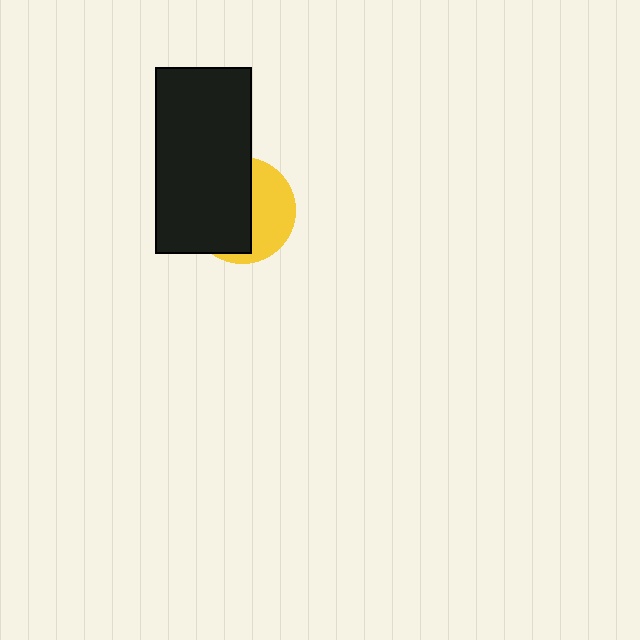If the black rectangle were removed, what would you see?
You would see the complete yellow circle.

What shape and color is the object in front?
The object in front is a black rectangle.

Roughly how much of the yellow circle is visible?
A small part of it is visible (roughly 43%).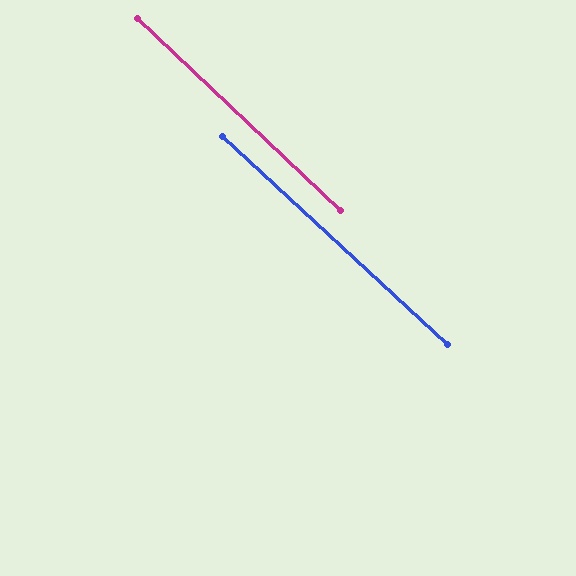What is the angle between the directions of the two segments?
Approximately 0 degrees.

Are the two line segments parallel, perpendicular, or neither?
Parallel — their directions differ by only 0.5°.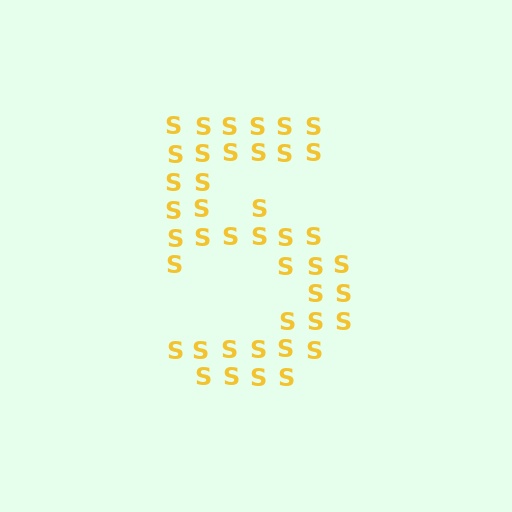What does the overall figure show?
The overall figure shows the digit 5.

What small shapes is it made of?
It is made of small letter S's.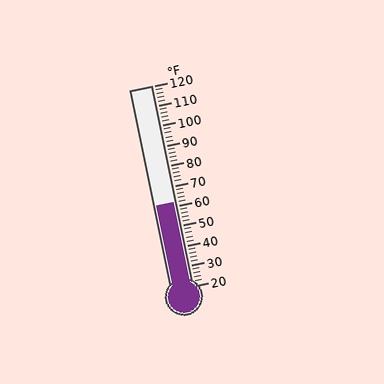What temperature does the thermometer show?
The thermometer shows approximately 62°F.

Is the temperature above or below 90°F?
The temperature is below 90°F.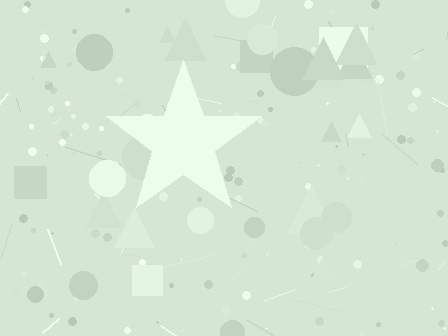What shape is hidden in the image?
A star is hidden in the image.